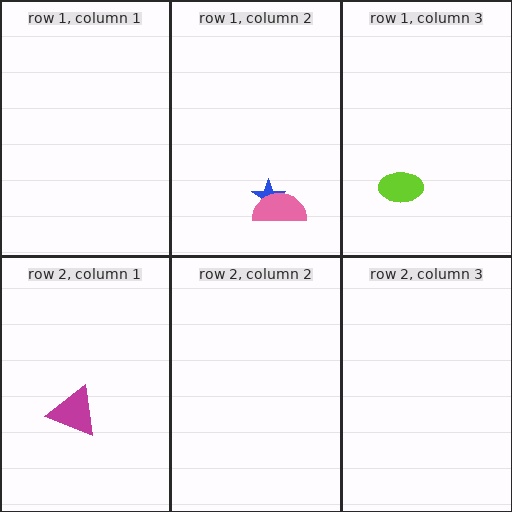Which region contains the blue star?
The row 1, column 2 region.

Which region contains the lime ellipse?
The row 1, column 3 region.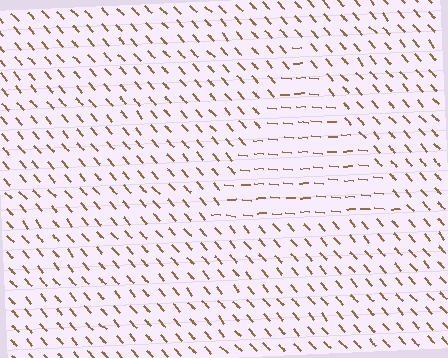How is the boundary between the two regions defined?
The boundary is defined purely by a change in line orientation (approximately 45 degrees difference). All lines are the same color and thickness.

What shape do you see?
I see a triangle.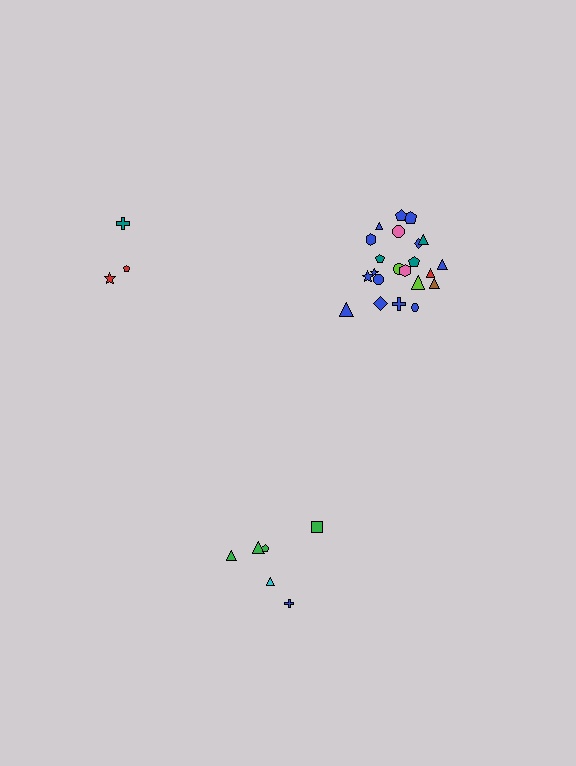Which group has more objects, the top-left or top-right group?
The top-right group.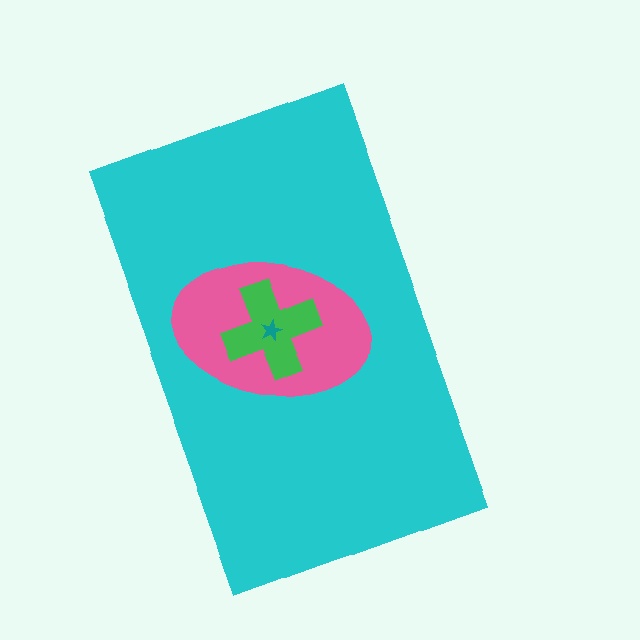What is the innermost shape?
The teal star.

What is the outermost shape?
The cyan rectangle.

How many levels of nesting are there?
4.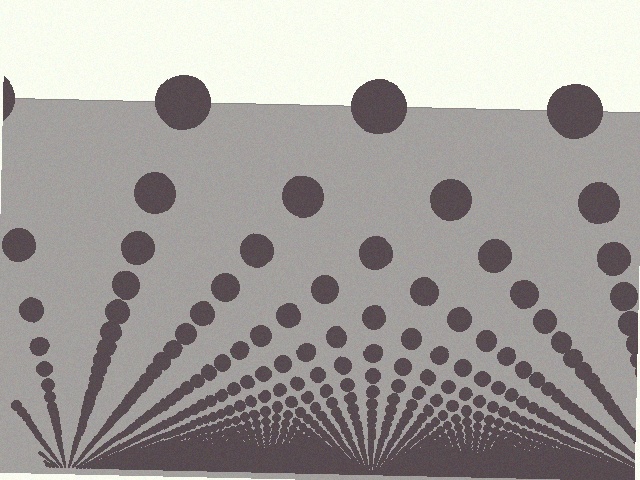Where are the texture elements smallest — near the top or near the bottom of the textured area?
Near the bottom.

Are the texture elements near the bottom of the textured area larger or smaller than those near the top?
Smaller. The gradient is inverted — elements near the bottom are smaller and denser.